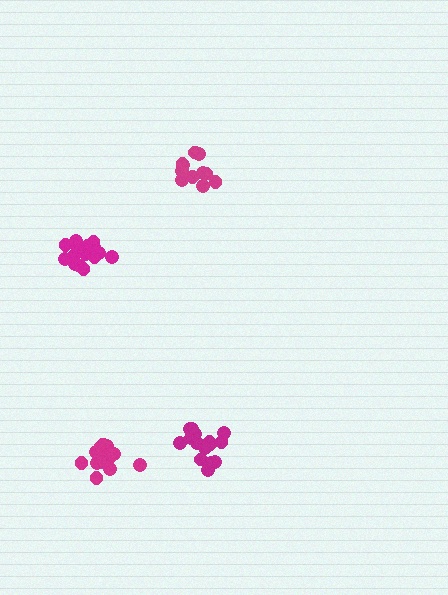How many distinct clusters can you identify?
There are 4 distinct clusters.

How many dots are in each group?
Group 1: 16 dots, Group 2: 11 dots, Group 3: 16 dots, Group 4: 15 dots (58 total).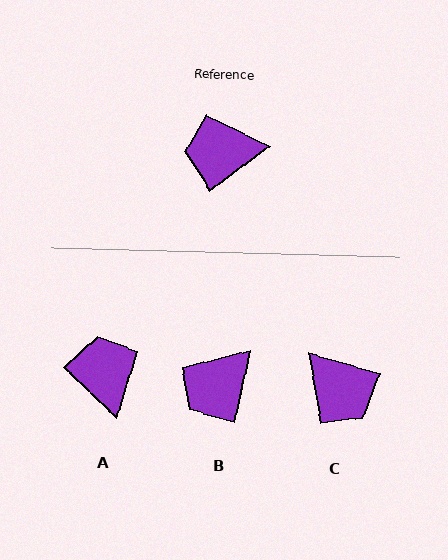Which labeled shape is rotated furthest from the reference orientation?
C, about 127 degrees away.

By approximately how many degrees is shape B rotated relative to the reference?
Approximately 41 degrees counter-clockwise.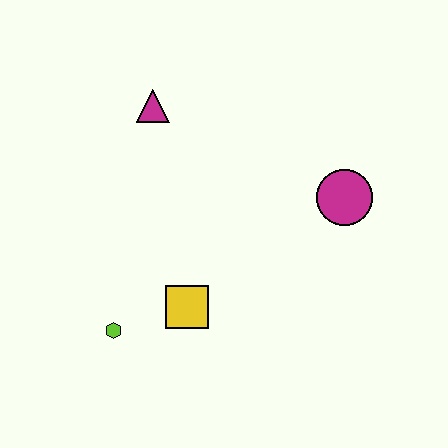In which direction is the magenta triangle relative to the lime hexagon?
The magenta triangle is above the lime hexagon.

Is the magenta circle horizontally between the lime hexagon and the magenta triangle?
No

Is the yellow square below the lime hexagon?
No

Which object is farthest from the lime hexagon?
The magenta circle is farthest from the lime hexagon.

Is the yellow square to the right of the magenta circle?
No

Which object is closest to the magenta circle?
The yellow square is closest to the magenta circle.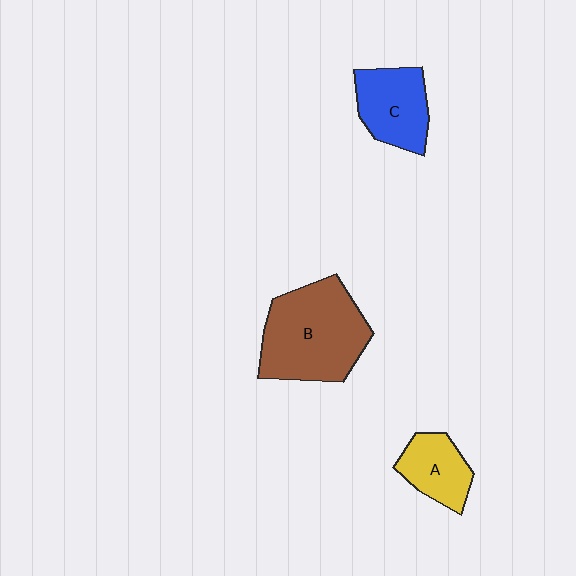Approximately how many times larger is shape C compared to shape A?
Approximately 1.3 times.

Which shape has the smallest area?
Shape A (yellow).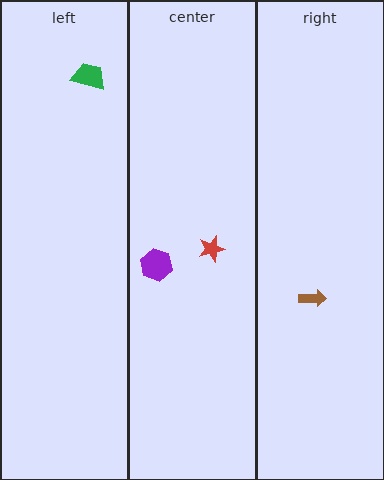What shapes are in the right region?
The brown arrow.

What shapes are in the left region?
The green trapezoid.